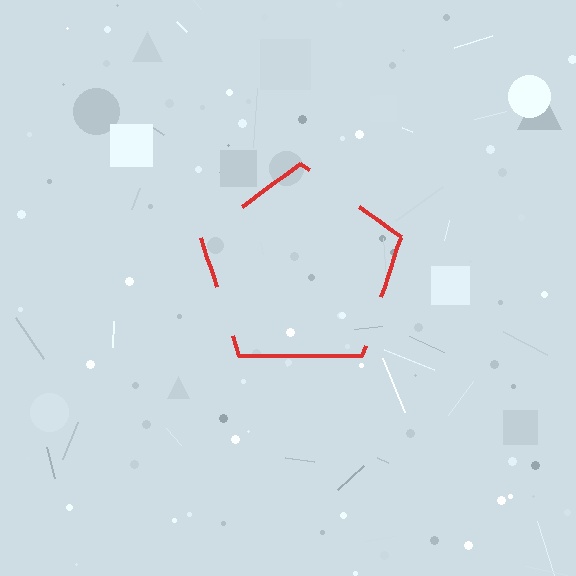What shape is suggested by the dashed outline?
The dashed outline suggests a pentagon.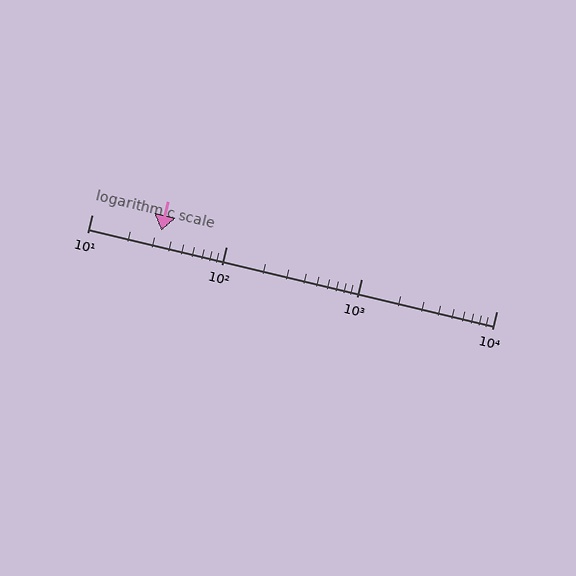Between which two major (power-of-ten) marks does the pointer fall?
The pointer is between 10 and 100.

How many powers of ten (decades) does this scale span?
The scale spans 3 decades, from 10 to 10000.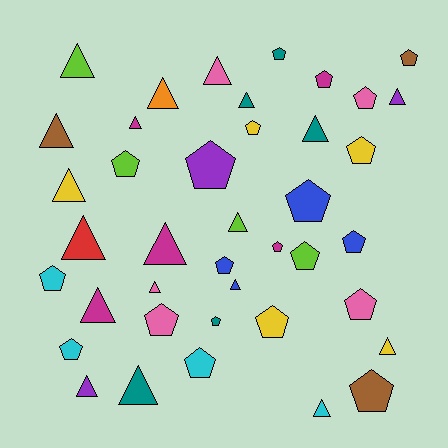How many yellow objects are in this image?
There are 5 yellow objects.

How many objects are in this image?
There are 40 objects.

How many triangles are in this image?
There are 19 triangles.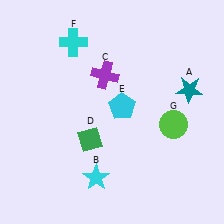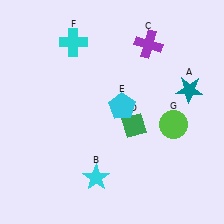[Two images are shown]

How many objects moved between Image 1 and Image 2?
2 objects moved between the two images.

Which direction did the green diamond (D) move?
The green diamond (D) moved right.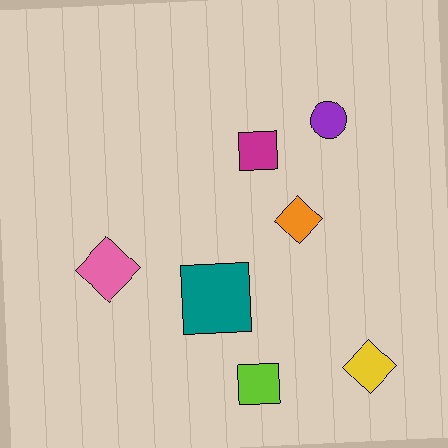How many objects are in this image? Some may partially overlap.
There are 7 objects.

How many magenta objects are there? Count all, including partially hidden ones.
There is 1 magenta object.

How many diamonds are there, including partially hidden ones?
There are 3 diamonds.